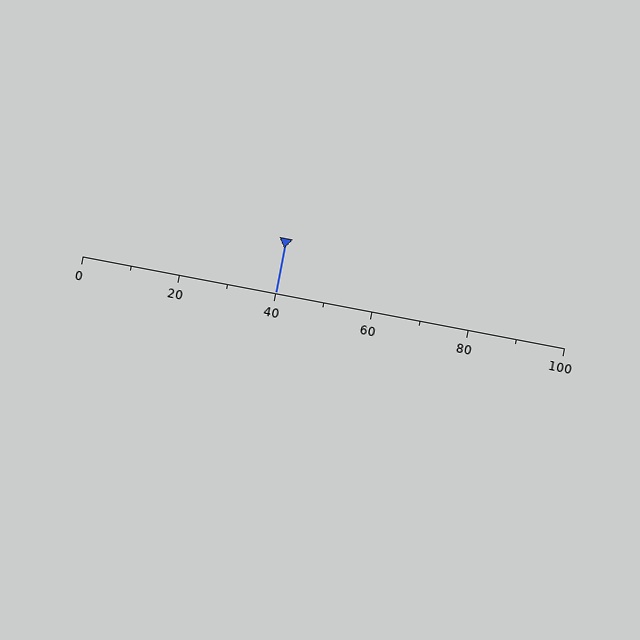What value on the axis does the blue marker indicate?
The marker indicates approximately 40.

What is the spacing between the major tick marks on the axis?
The major ticks are spaced 20 apart.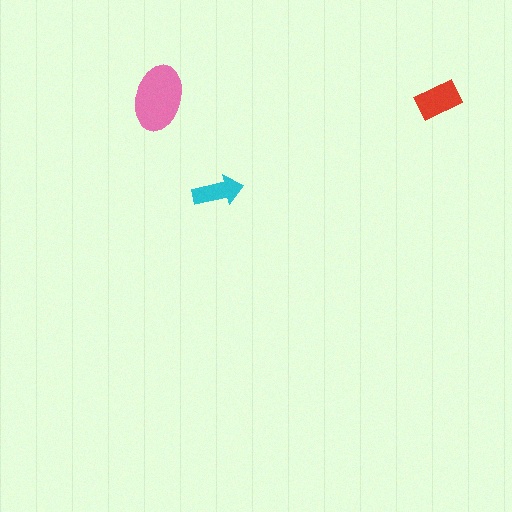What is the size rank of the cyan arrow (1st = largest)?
3rd.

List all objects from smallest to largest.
The cyan arrow, the red rectangle, the pink ellipse.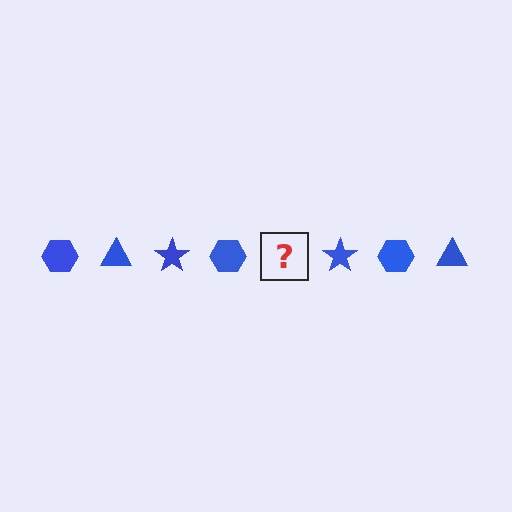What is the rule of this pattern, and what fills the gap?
The rule is that the pattern cycles through hexagon, triangle, star shapes in blue. The gap should be filled with a blue triangle.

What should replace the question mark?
The question mark should be replaced with a blue triangle.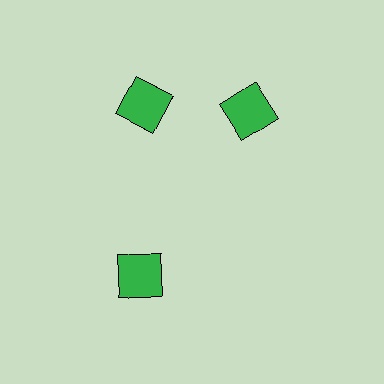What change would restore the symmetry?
The symmetry would be restored by rotating it back into even spacing with its neighbors so that all 3 squares sit at equal angles and equal distance from the center.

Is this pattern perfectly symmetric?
No. The 3 green squares are arranged in a ring, but one element near the 3 o'clock position is rotated out of alignment along the ring, breaking the 3-fold rotational symmetry.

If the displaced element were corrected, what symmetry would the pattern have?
It would have 3-fold rotational symmetry — the pattern would map onto itself every 120 degrees.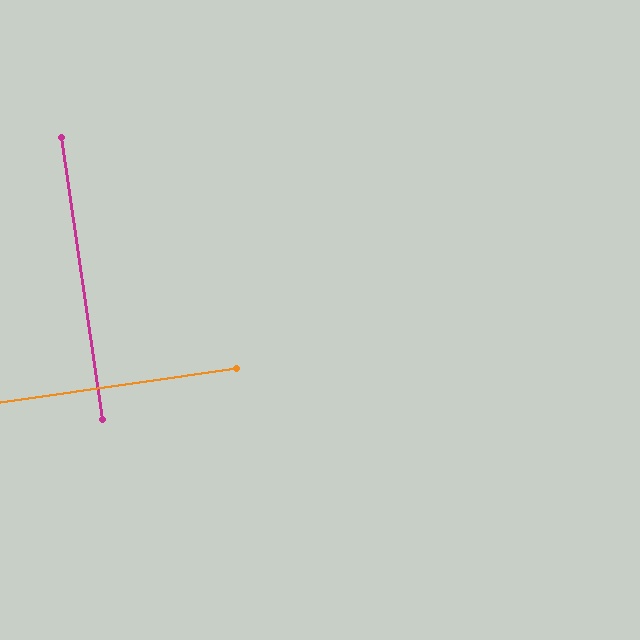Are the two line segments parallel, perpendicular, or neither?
Perpendicular — they meet at approximately 90°.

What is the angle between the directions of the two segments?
Approximately 90 degrees.